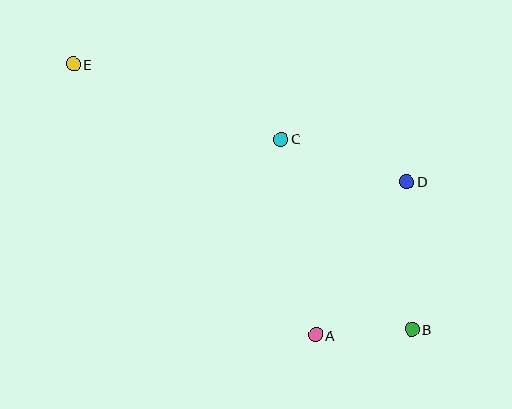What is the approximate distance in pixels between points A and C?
The distance between A and C is approximately 199 pixels.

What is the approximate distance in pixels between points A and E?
The distance between A and E is approximately 363 pixels.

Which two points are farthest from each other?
Points B and E are farthest from each other.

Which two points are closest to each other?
Points A and B are closest to each other.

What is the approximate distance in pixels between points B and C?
The distance between B and C is approximately 231 pixels.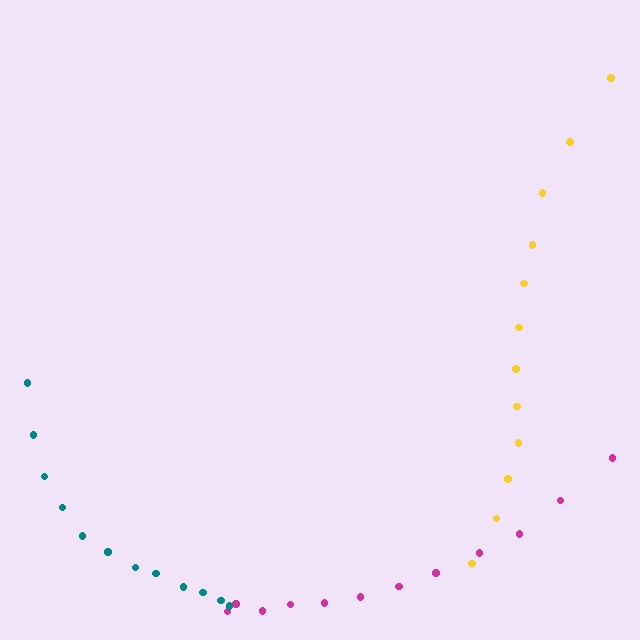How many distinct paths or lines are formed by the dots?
There are 3 distinct paths.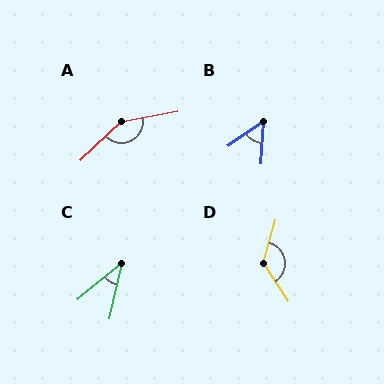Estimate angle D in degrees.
Approximately 130 degrees.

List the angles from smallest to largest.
C (38°), B (53°), D (130°), A (147°).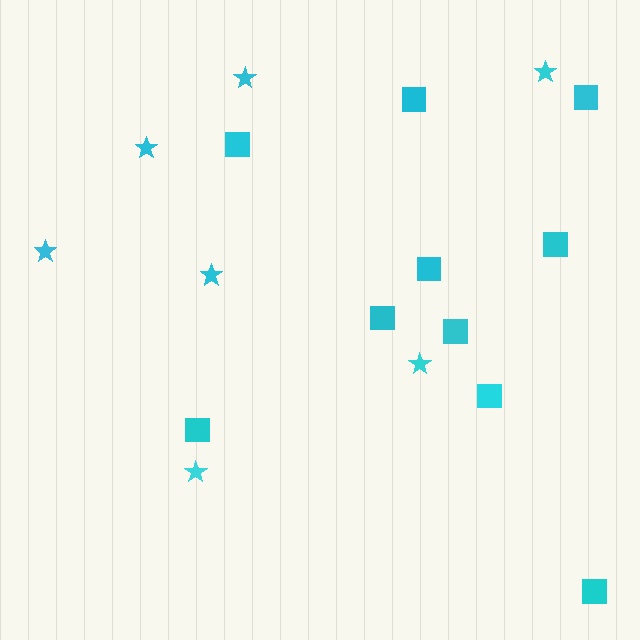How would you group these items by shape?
There are 2 groups: one group of stars (7) and one group of squares (10).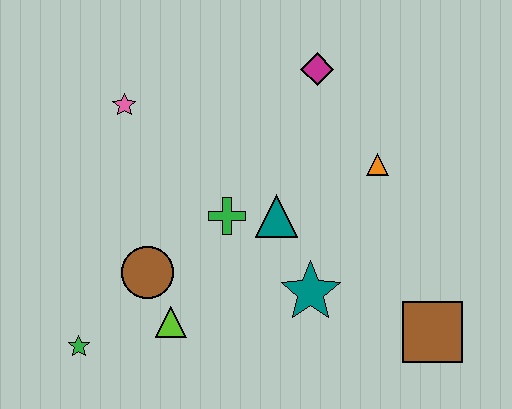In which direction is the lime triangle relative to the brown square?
The lime triangle is to the left of the brown square.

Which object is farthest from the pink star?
The brown square is farthest from the pink star.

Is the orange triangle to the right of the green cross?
Yes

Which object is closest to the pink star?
The green cross is closest to the pink star.